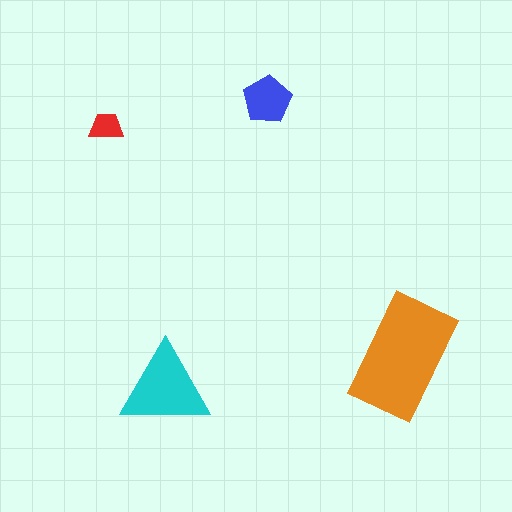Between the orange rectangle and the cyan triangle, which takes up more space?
The orange rectangle.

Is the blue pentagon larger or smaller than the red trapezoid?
Larger.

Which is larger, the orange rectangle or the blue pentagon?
The orange rectangle.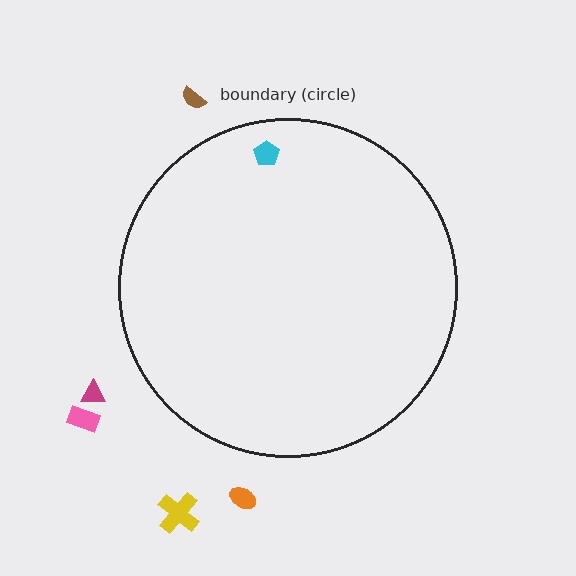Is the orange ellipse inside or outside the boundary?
Outside.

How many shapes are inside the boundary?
1 inside, 5 outside.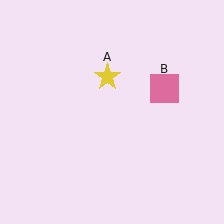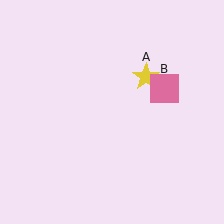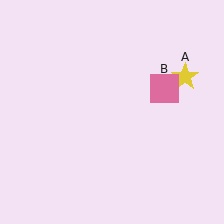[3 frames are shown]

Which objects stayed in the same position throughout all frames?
Pink square (object B) remained stationary.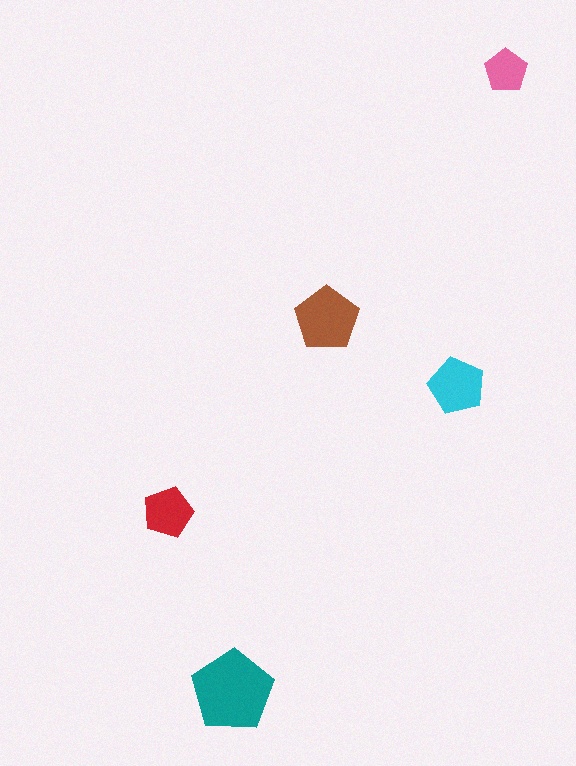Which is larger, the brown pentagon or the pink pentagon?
The brown one.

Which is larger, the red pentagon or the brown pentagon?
The brown one.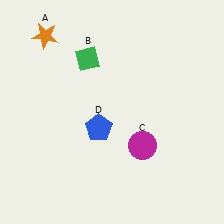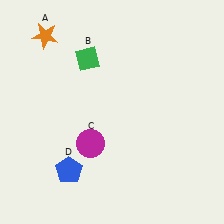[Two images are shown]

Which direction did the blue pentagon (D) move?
The blue pentagon (D) moved down.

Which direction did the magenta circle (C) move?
The magenta circle (C) moved left.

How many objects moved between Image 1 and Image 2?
2 objects moved between the two images.